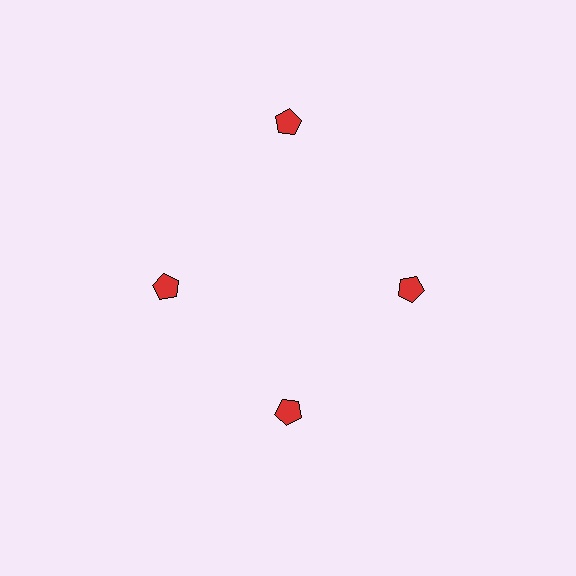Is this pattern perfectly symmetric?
No. The 4 red pentagons are arranged in a ring, but one element near the 12 o'clock position is pushed outward from the center, breaking the 4-fold rotational symmetry.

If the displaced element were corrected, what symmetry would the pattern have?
It would have 4-fold rotational symmetry — the pattern would map onto itself every 90 degrees.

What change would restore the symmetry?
The symmetry would be restored by moving it inward, back onto the ring so that all 4 pentagons sit at equal angles and equal distance from the center.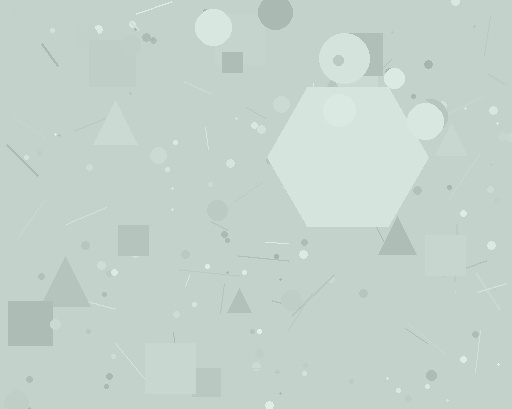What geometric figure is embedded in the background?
A hexagon is embedded in the background.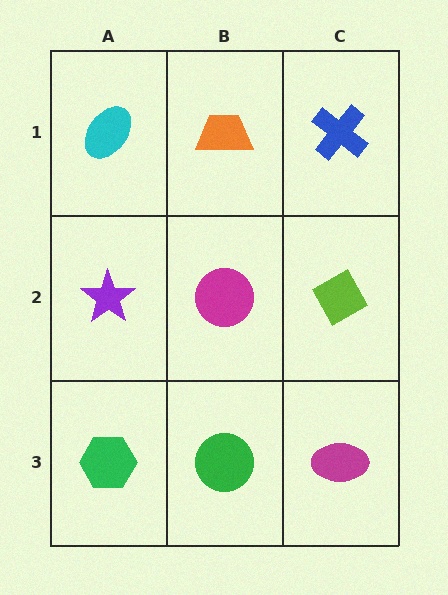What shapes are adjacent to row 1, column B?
A magenta circle (row 2, column B), a cyan ellipse (row 1, column A), a blue cross (row 1, column C).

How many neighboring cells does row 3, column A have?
2.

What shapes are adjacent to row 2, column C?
A blue cross (row 1, column C), a magenta ellipse (row 3, column C), a magenta circle (row 2, column B).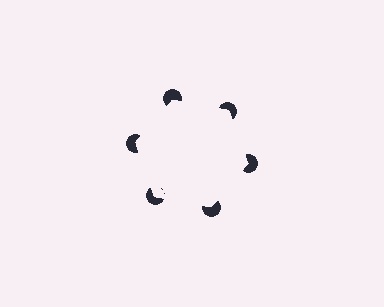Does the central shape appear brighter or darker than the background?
It typically appears slightly brighter than the background, even though no actual brightness change is drawn.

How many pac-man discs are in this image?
There are 6 — one at each vertex of the illusory hexagon.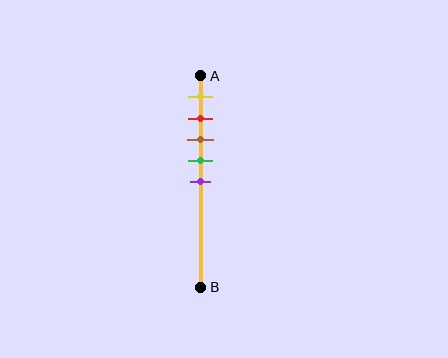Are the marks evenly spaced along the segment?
Yes, the marks are approximately evenly spaced.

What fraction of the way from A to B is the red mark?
The red mark is approximately 20% (0.2) of the way from A to B.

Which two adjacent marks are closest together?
The red and brown marks are the closest adjacent pair.